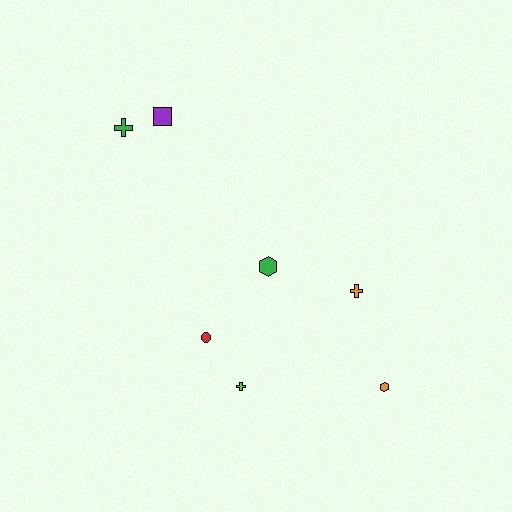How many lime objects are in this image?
There is 1 lime object.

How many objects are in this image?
There are 7 objects.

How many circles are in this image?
There is 1 circle.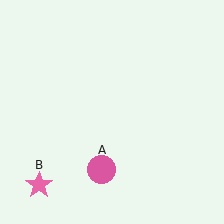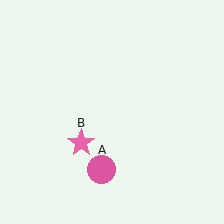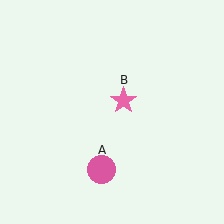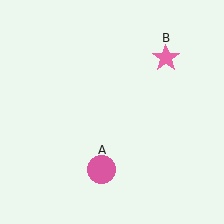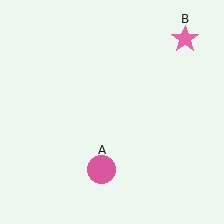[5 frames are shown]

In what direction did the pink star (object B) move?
The pink star (object B) moved up and to the right.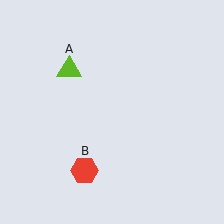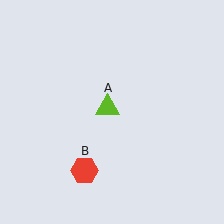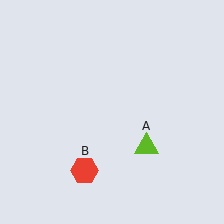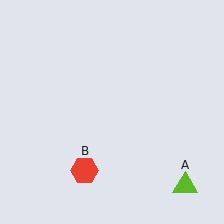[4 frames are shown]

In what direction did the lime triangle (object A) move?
The lime triangle (object A) moved down and to the right.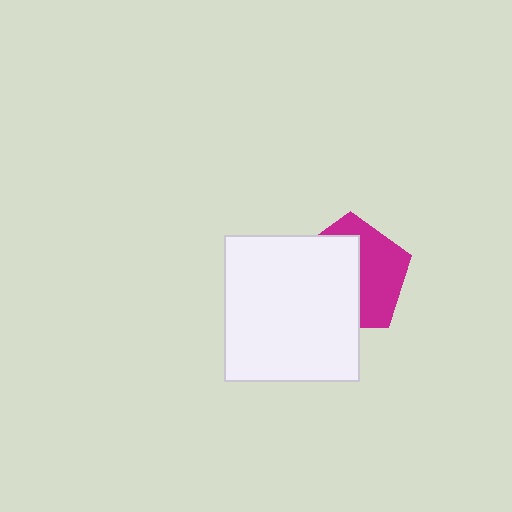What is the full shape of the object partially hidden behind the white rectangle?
The partially hidden object is a magenta pentagon.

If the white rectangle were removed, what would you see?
You would see the complete magenta pentagon.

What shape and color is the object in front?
The object in front is a white rectangle.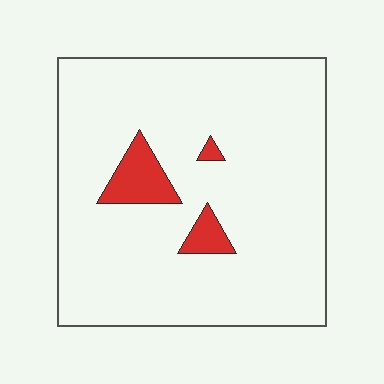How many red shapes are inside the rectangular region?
3.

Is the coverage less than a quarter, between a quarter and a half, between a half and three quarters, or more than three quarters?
Less than a quarter.